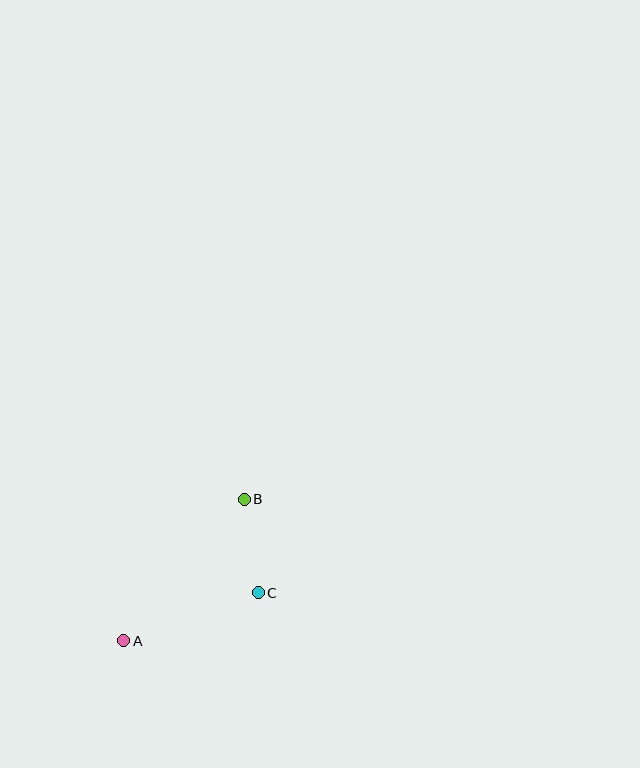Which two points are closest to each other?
Points B and C are closest to each other.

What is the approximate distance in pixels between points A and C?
The distance between A and C is approximately 143 pixels.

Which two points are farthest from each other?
Points A and B are farthest from each other.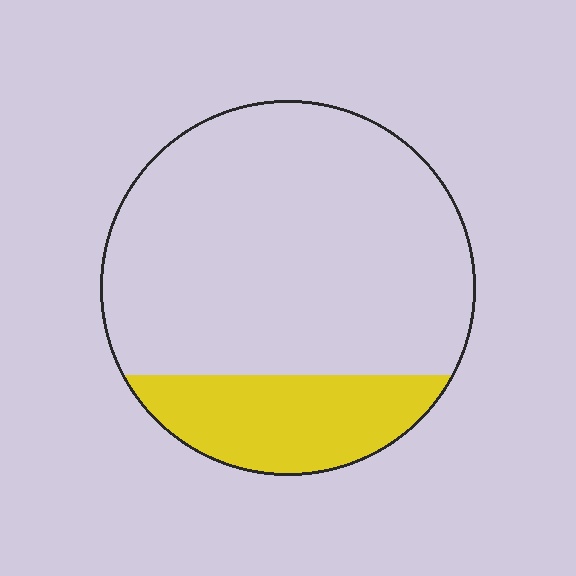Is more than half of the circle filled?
No.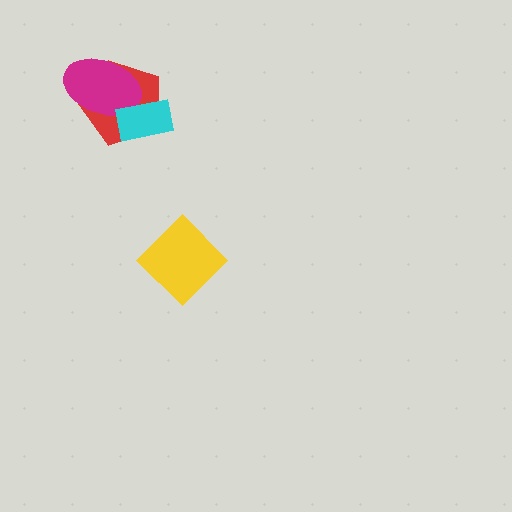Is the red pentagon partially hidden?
Yes, it is partially covered by another shape.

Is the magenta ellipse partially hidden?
Yes, it is partially covered by another shape.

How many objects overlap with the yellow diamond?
0 objects overlap with the yellow diamond.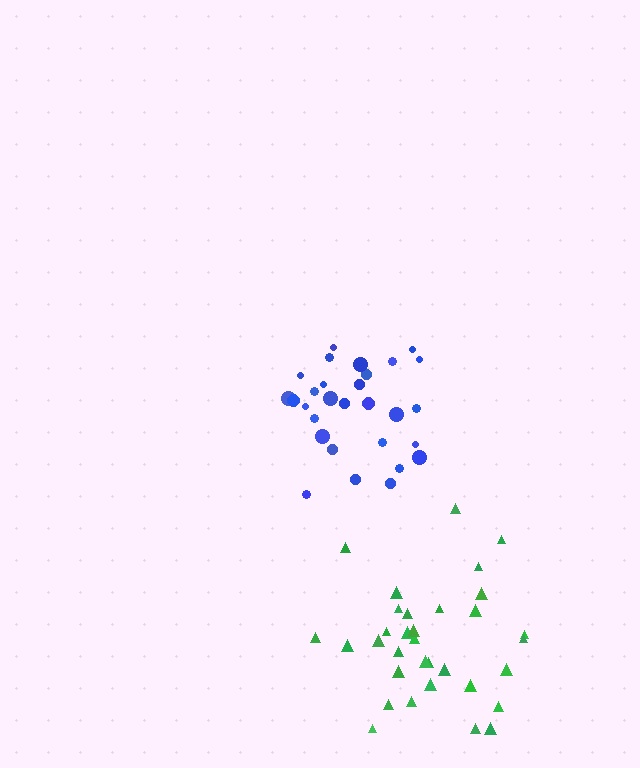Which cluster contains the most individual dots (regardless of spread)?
Green (33).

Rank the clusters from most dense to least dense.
blue, green.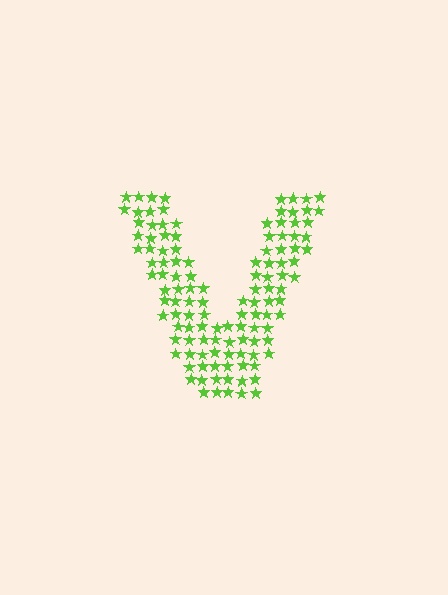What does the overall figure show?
The overall figure shows the letter V.